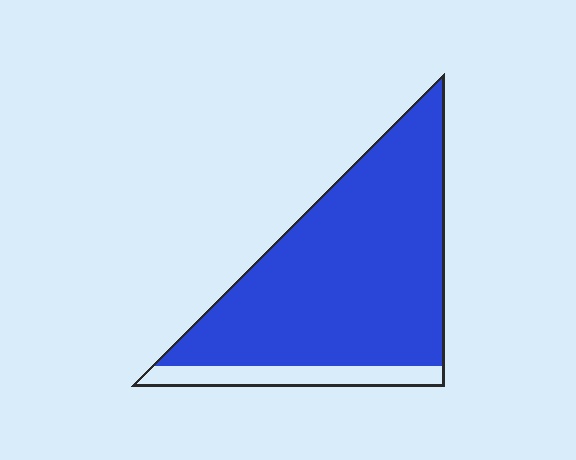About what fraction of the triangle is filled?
About seven eighths (7/8).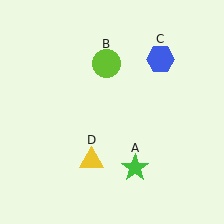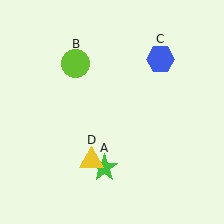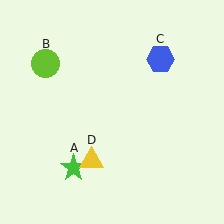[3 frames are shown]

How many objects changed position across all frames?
2 objects changed position: green star (object A), lime circle (object B).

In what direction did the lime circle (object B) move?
The lime circle (object B) moved left.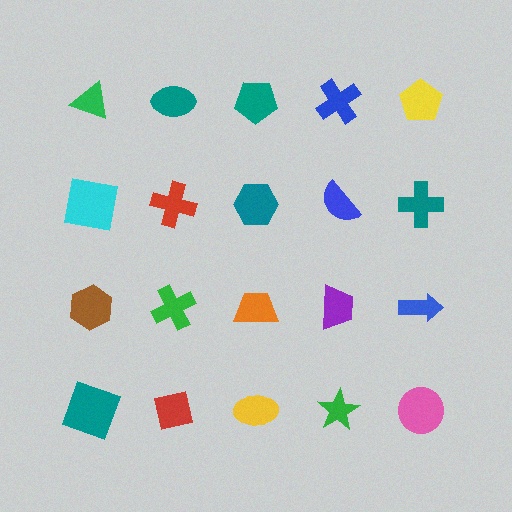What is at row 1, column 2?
A teal ellipse.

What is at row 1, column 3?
A teal pentagon.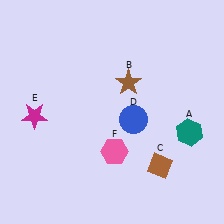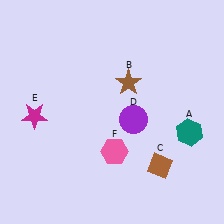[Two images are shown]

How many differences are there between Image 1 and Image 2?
There is 1 difference between the two images.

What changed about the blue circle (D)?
In Image 1, D is blue. In Image 2, it changed to purple.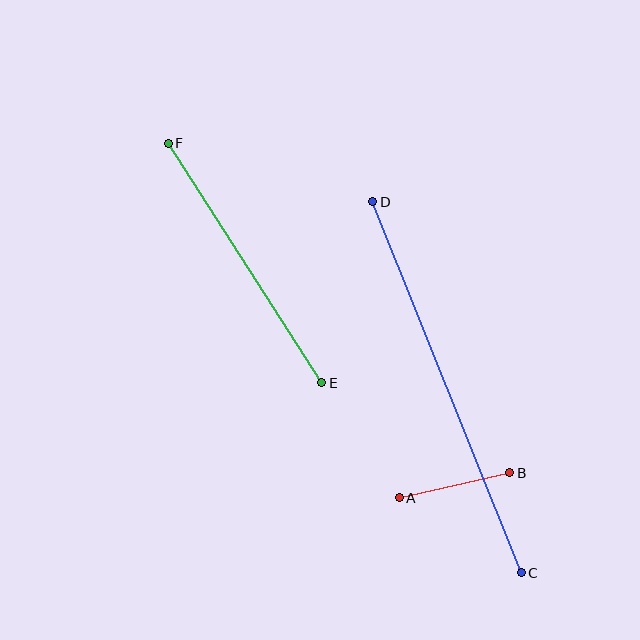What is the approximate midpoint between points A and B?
The midpoint is at approximately (455, 485) pixels.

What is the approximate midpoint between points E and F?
The midpoint is at approximately (245, 263) pixels.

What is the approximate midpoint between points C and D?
The midpoint is at approximately (447, 387) pixels.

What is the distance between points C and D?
The distance is approximately 400 pixels.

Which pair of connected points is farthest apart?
Points C and D are farthest apart.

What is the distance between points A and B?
The distance is approximately 113 pixels.